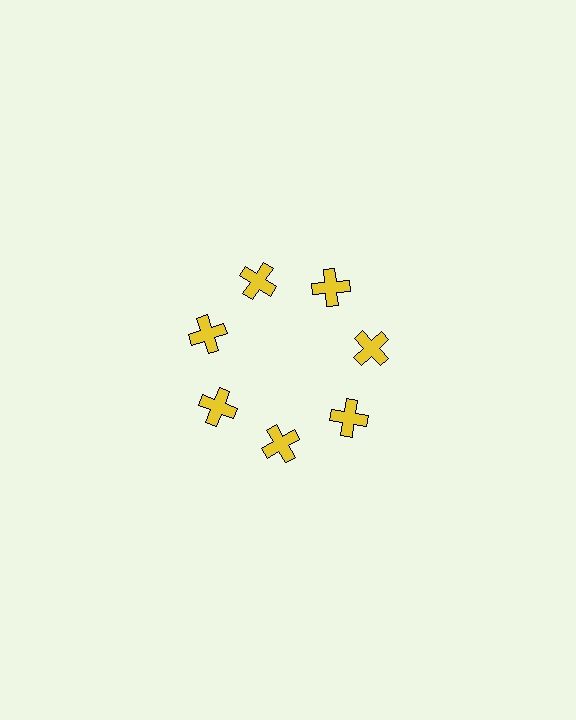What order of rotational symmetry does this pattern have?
This pattern has 7-fold rotational symmetry.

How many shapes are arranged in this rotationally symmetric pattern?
There are 7 shapes, arranged in 7 groups of 1.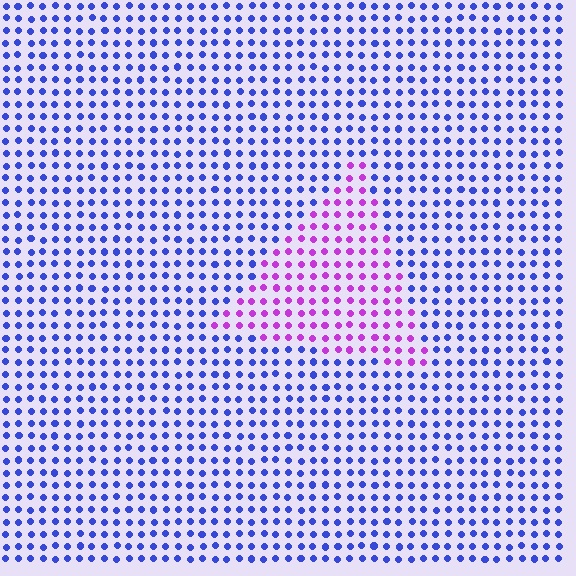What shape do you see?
I see a triangle.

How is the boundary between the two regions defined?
The boundary is defined purely by a slight shift in hue (about 60 degrees). Spacing, size, and orientation are identical on both sides.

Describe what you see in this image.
The image is filled with small blue elements in a uniform arrangement. A triangle-shaped region is visible where the elements are tinted to a slightly different hue, forming a subtle color boundary.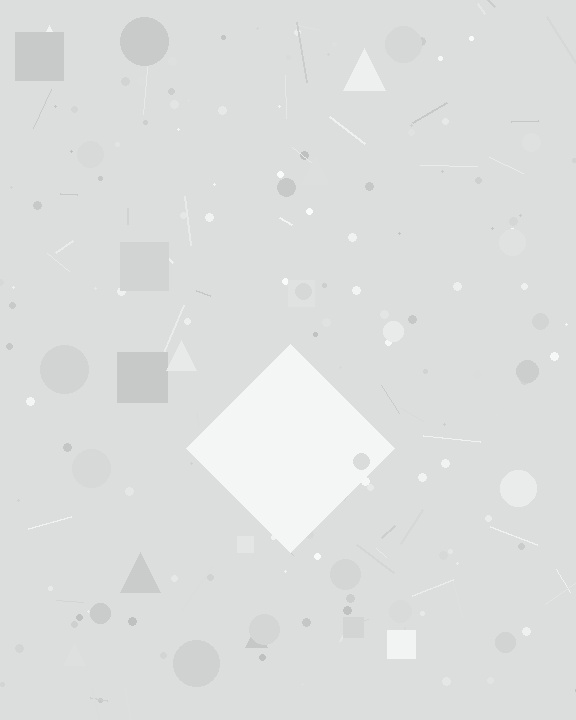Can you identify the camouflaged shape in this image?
The camouflaged shape is a diamond.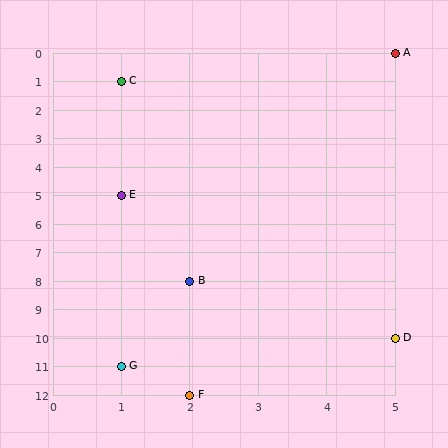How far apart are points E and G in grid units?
Points E and G are 6 rows apart.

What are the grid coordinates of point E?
Point E is at grid coordinates (1, 5).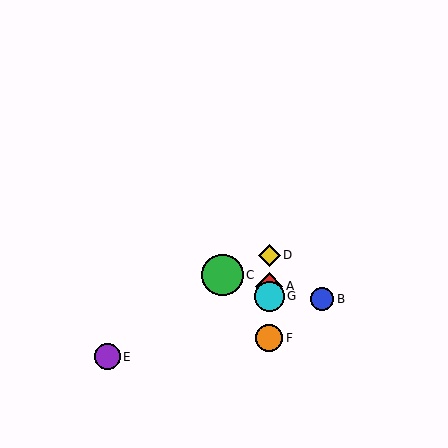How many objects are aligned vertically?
4 objects (A, D, F, G) are aligned vertically.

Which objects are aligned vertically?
Objects A, D, F, G are aligned vertically.